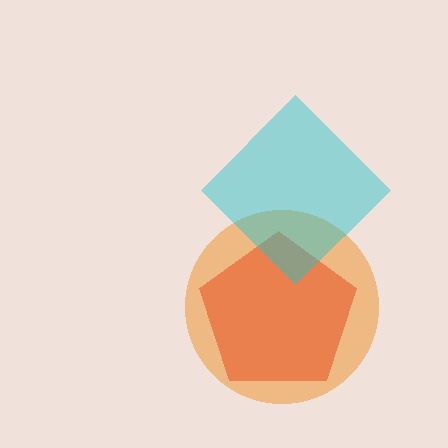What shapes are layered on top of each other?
The layered shapes are: a red pentagon, an orange circle, a cyan diamond.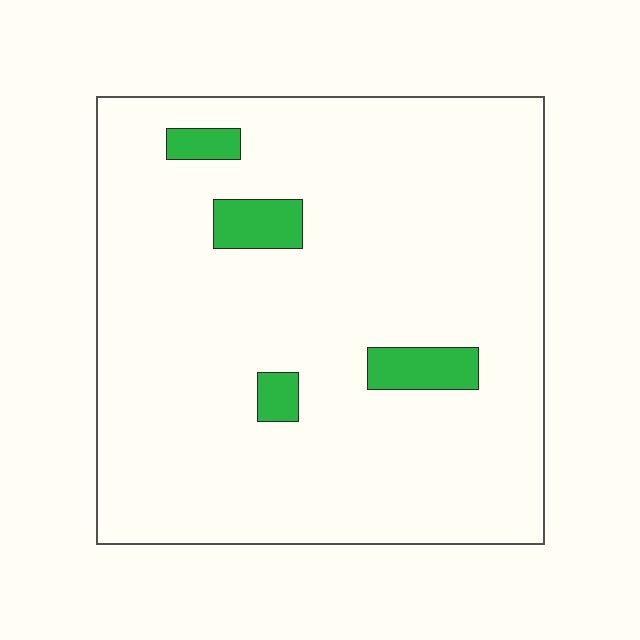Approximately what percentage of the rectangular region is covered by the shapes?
Approximately 5%.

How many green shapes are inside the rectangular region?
4.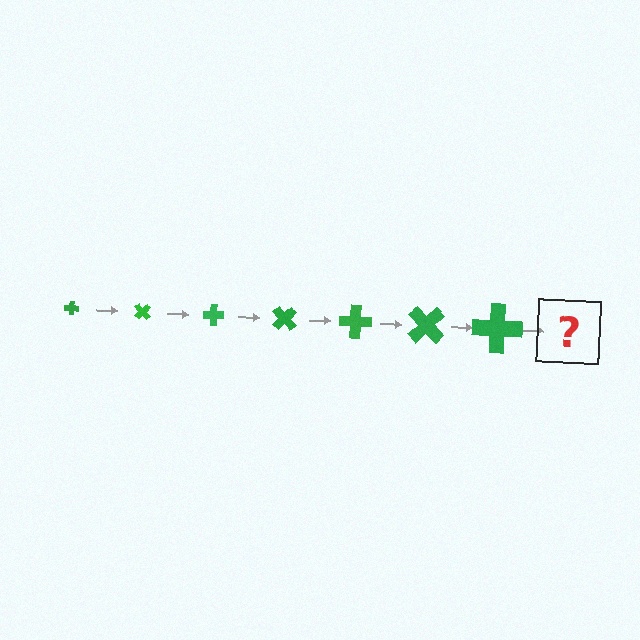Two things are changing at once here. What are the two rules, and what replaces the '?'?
The two rules are that the cross grows larger each step and it rotates 45 degrees each step. The '?' should be a cross, larger than the previous one and rotated 315 degrees from the start.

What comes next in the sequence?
The next element should be a cross, larger than the previous one and rotated 315 degrees from the start.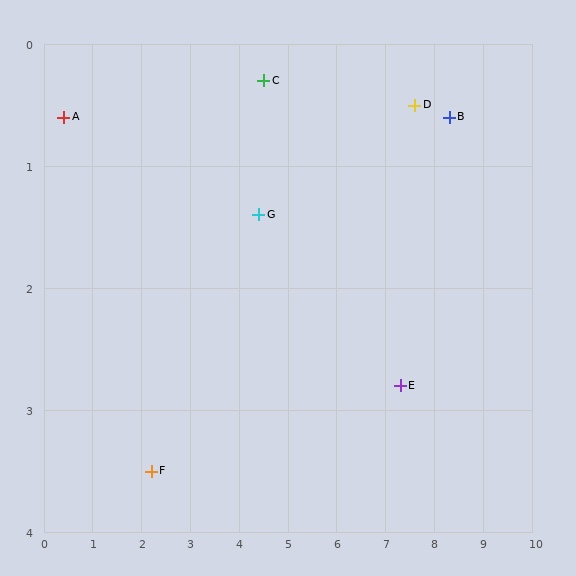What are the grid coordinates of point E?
Point E is at approximately (7.3, 2.8).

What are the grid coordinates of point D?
Point D is at approximately (7.6, 0.5).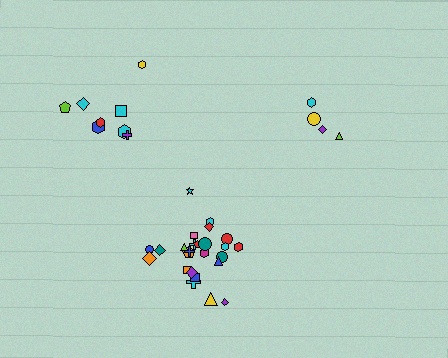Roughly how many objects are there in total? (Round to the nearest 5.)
Roughly 35 objects in total.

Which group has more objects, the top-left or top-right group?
The top-left group.